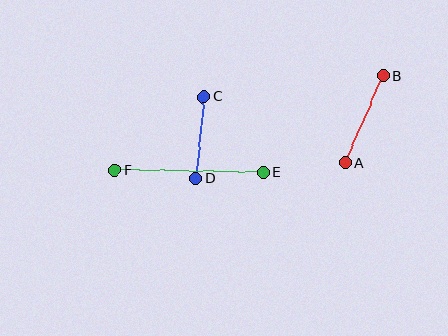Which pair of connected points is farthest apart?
Points E and F are farthest apart.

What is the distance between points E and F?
The distance is approximately 149 pixels.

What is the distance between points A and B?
The distance is approximately 95 pixels.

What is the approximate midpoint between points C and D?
The midpoint is at approximately (200, 137) pixels.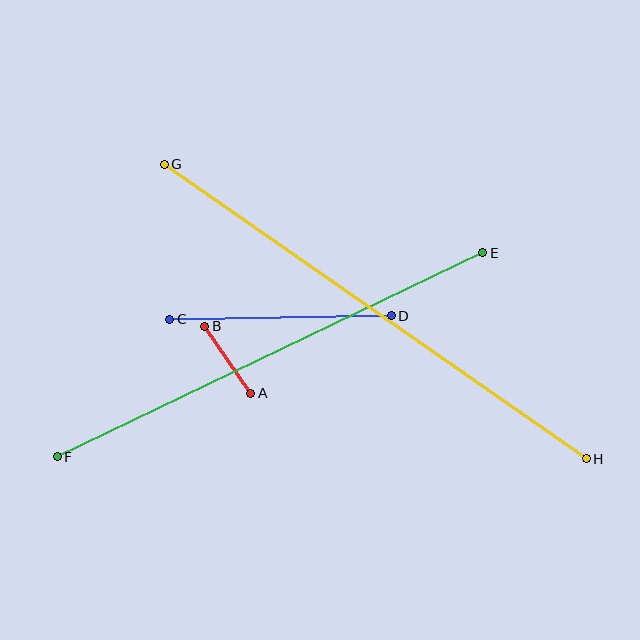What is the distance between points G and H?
The distance is approximately 515 pixels.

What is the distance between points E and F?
The distance is approximately 472 pixels.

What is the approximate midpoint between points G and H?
The midpoint is at approximately (375, 311) pixels.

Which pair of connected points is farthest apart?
Points G and H are farthest apart.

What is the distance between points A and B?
The distance is approximately 82 pixels.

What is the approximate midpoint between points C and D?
The midpoint is at approximately (280, 318) pixels.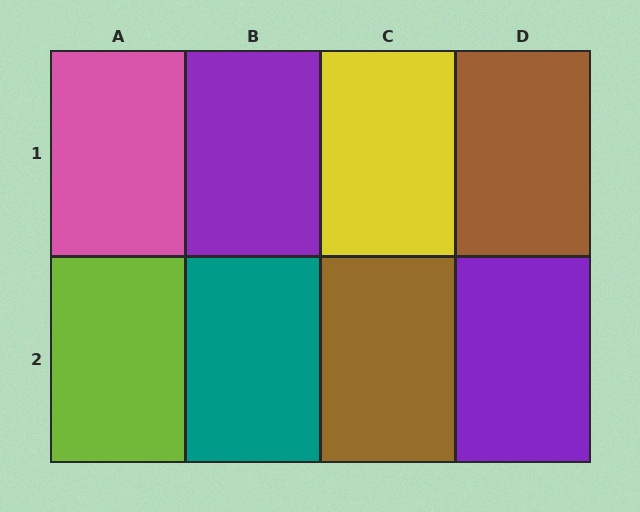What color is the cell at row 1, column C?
Yellow.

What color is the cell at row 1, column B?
Purple.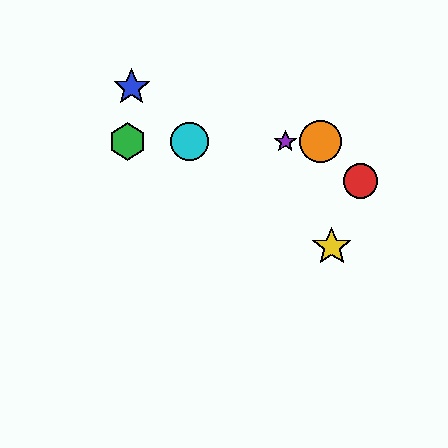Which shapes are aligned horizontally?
The green hexagon, the purple star, the orange circle, the cyan circle are aligned horizontally.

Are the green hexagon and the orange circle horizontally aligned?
Yes, both are at y≈142.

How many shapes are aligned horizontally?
4 shapes (the green hexagon, the purple star, the orange circle, the cyan circle) are aligned horizontally.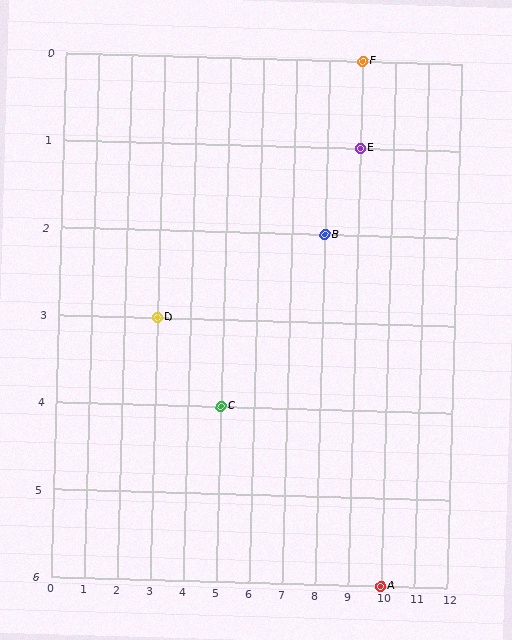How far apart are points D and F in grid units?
Points D and F are 6 columns and 3 rows apart (about 6.7 grid units diagonally).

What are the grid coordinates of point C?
Point C is at grid coordinates (5, 4).